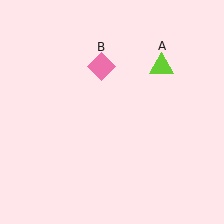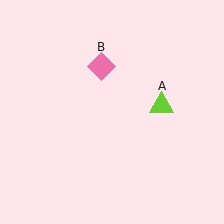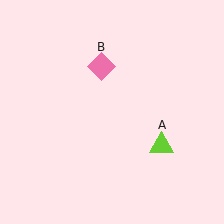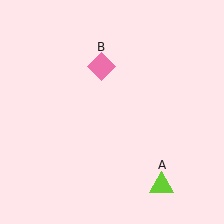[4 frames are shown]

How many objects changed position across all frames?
1 object changed position: lime triangle (object A).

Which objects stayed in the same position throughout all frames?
Pink diamond (object B) remained stationary.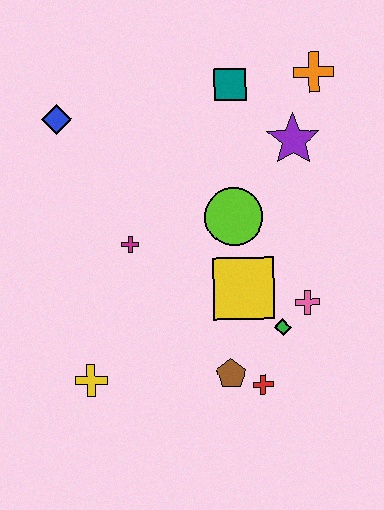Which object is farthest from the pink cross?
The blue diamond is farthest from the pink cross.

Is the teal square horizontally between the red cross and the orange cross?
No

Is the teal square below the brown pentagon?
No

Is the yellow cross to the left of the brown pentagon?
Yes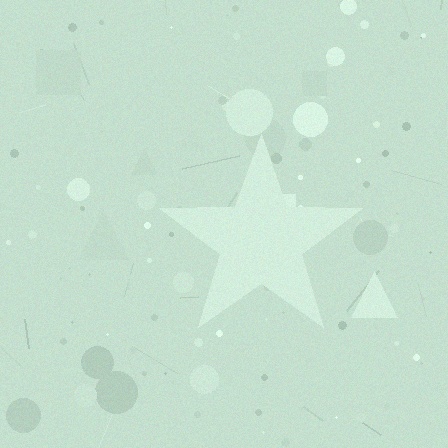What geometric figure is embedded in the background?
A star is embedded in the background.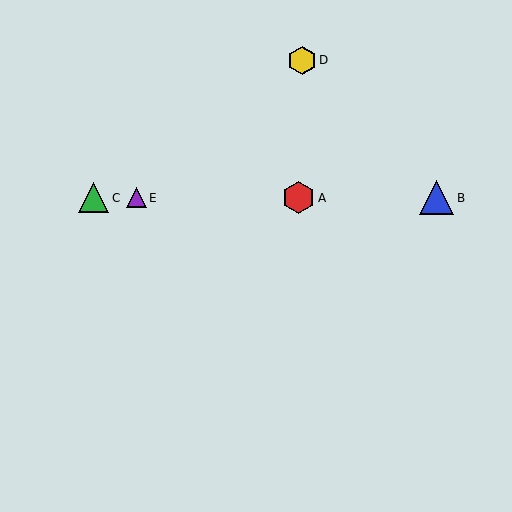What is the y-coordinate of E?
Object E is at y≈198.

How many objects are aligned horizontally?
4 objects (A, B, C, E) are aligned horizontally.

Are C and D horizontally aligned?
No, C is at y≈198 and D is at y≈60.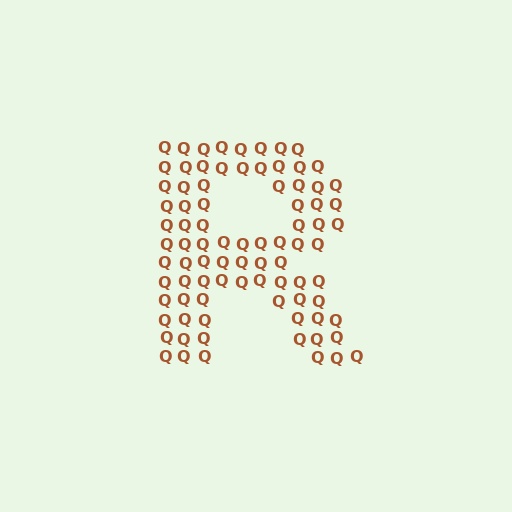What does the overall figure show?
The overall figure shows the letter R.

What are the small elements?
The small elements are letter Q's.